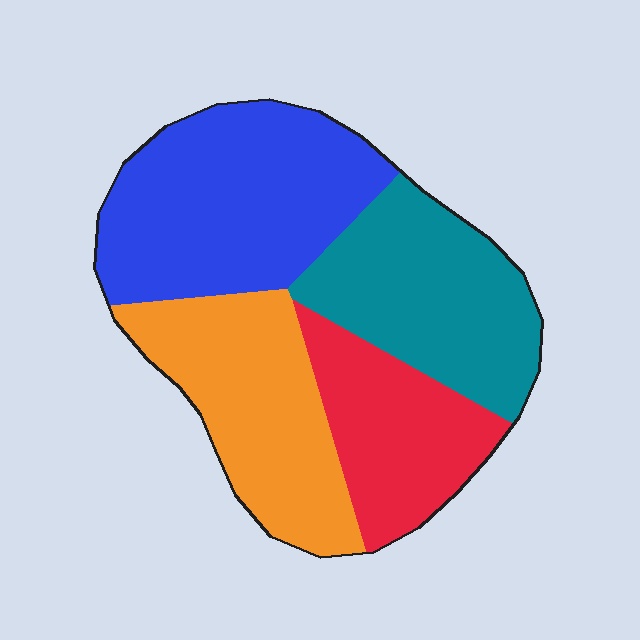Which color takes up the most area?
Blue, at roughly 30%.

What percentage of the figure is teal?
Teal takes up about one quarter (1/4) of the figure.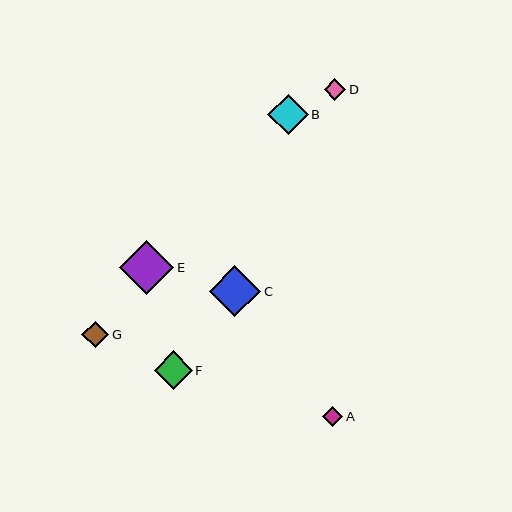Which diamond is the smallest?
Diamond A is the smallest with a size of approximately 20 pixels.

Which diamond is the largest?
Diamond E is the largest with a size of approximately 54 pixels.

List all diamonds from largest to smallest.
From largest to smallest: E, C, B, F, G, D, A.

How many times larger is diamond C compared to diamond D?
Diamond C is approximately 2.4 times the size of diamond D.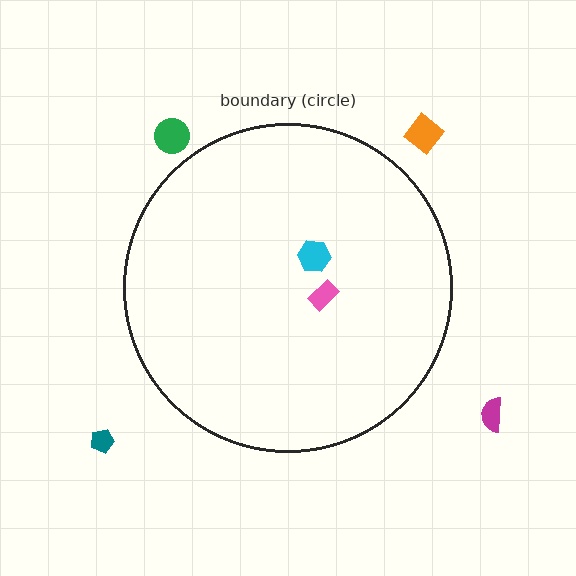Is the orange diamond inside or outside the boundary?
Outside.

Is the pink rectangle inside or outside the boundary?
Inside.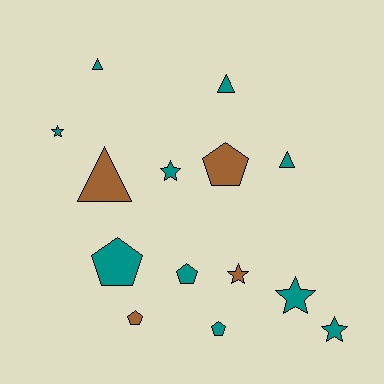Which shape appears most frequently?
Pentagon, with 5 objects.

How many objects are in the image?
There are 14 objects.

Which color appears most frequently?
Teal, with 10 objects.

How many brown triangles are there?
There is 1 brown triangle.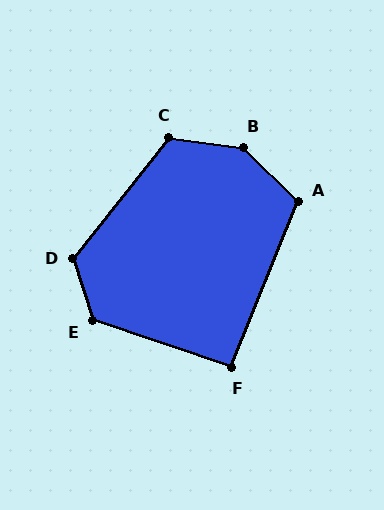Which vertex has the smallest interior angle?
F, at approximately 93 degrees.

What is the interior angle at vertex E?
Approximately 126 degrees (obtuse).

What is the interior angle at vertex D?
Approximately 124 degrees (obtuse).